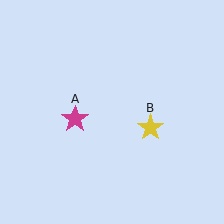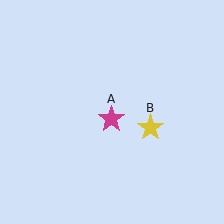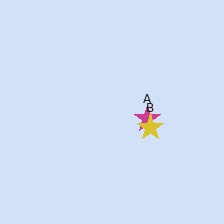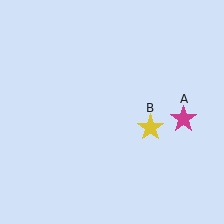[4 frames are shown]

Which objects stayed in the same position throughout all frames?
Yellow star (object B) remained stationary.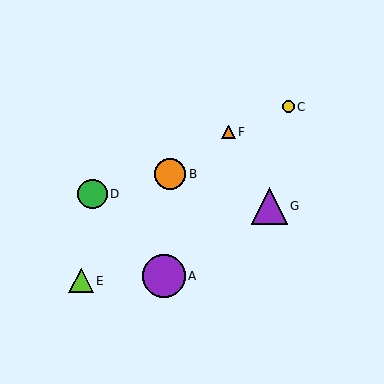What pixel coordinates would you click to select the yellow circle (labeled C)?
Click at (288, 107) to select the yellow circle C.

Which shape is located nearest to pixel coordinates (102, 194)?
The green circle (labeled D) at (93, 194) is nearest to that location.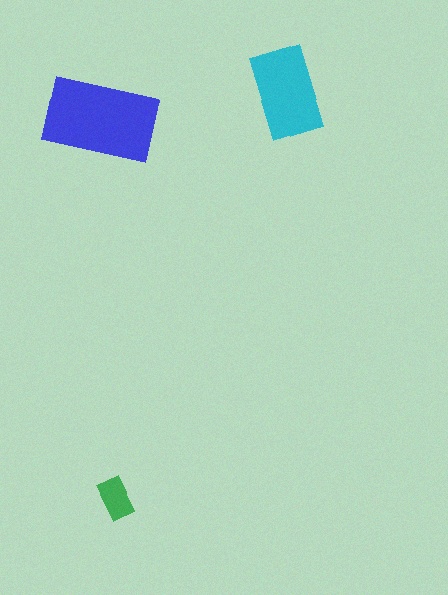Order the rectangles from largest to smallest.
the blue one, the cyan one, the green one.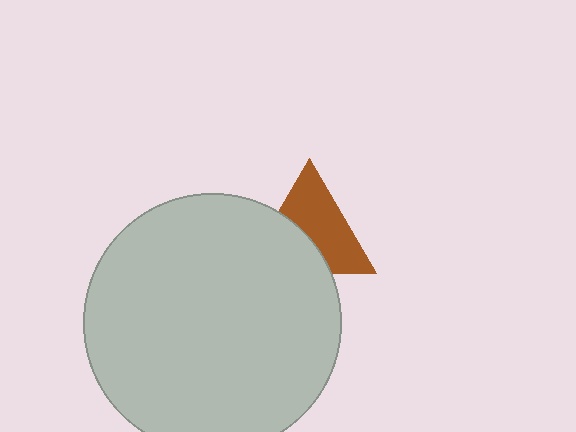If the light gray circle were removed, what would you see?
You would see the complete brown triangle.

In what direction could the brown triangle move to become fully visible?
The brown triangle could move up. That would shift it out from behind the light gray circle entirely.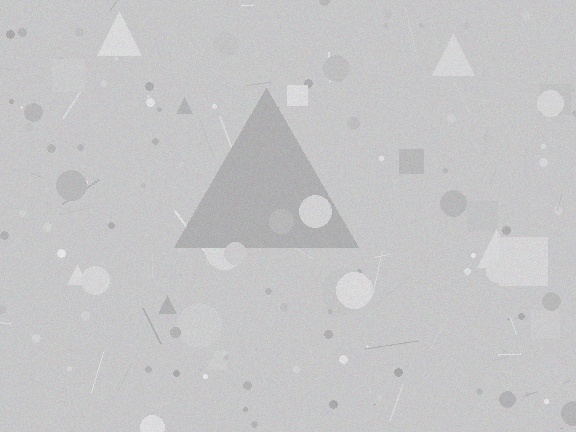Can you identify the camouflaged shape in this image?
The camouflaged shape is a triangle.